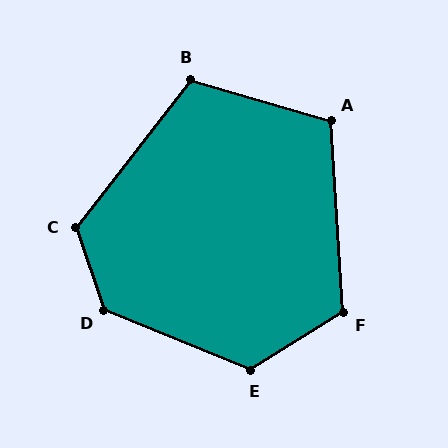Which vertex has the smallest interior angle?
A, at approximately 110 degrees.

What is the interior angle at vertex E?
Approximately 126 degrees (obtuse).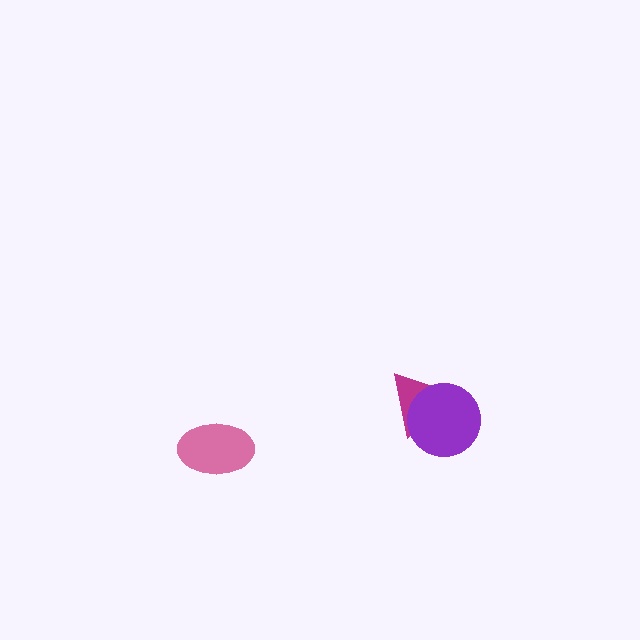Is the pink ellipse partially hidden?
No, no other shape covers it.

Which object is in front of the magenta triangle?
The purple circle is in front of the magenta triangle.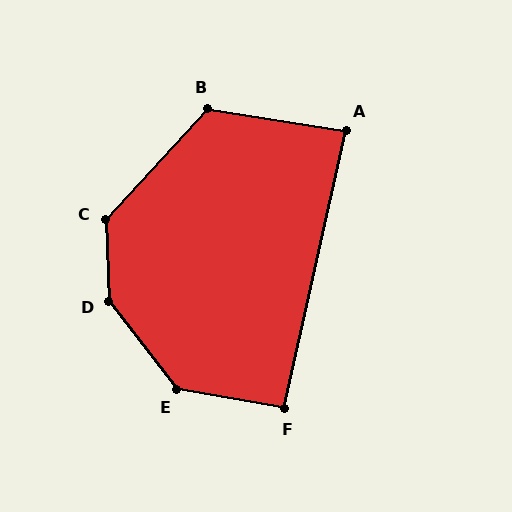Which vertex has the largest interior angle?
D, at approximately 144 degrees.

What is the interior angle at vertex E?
Approximately 138 degrees (obtuse).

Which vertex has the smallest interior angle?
A, at approximately 86 degrees.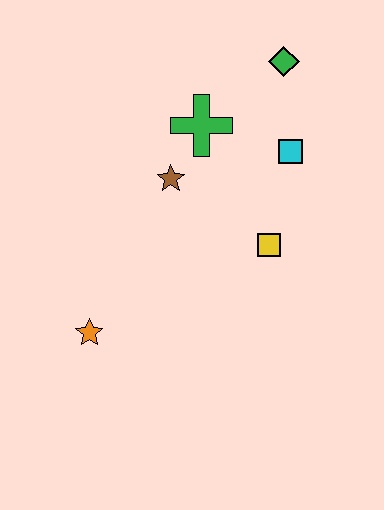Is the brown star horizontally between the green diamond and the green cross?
No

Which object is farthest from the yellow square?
The orange star is farthest from the yellow square.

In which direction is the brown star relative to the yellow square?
The brown star is to the left of the yellow square.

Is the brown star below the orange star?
No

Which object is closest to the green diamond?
The cyan square is closest to the green diamond.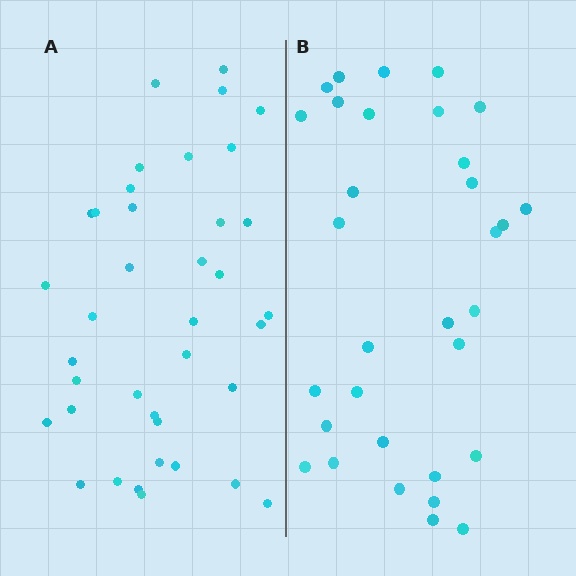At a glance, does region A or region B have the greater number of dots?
Region A (the left region) has more dots.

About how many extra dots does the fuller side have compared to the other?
Region A has about 6 more dots than region B.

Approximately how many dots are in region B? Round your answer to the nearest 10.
About 30 dots. (The exact count is 32, which rounds to 30.)